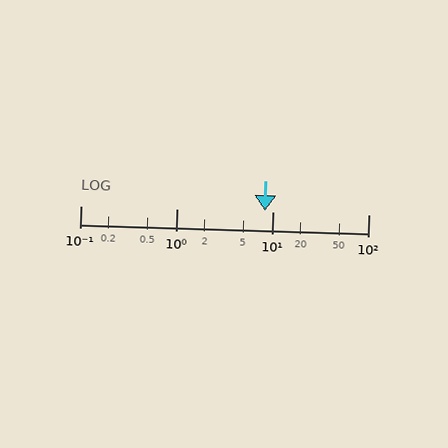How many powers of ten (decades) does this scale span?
The scale spans 3 decades, from 0.1 to 100.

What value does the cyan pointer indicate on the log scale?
The pointer indicates approximately 8.4.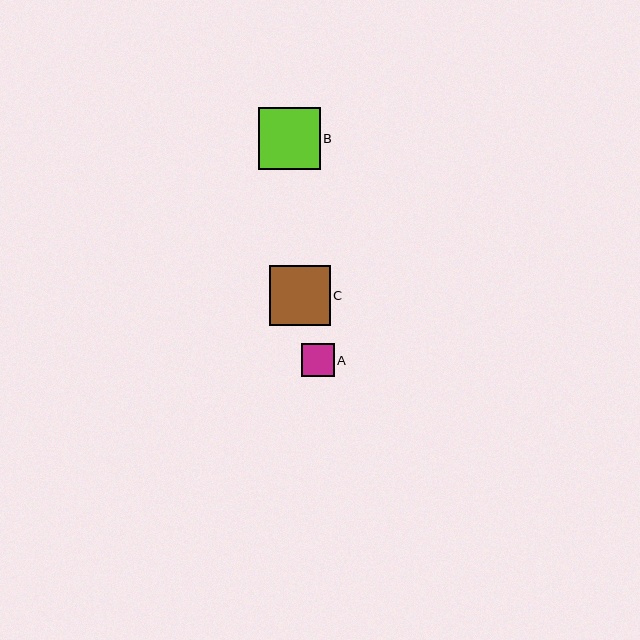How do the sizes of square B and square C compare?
Square B and square C are approximately the same size.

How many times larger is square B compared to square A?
Square B is approximately 1.9 times the size of square A.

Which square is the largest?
Square B is the largest with a size of approximately 62 pixels.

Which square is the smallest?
Square A is the smallest with a size of approximately 33 pixels.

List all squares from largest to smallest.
From largest to smallest: B, C, A.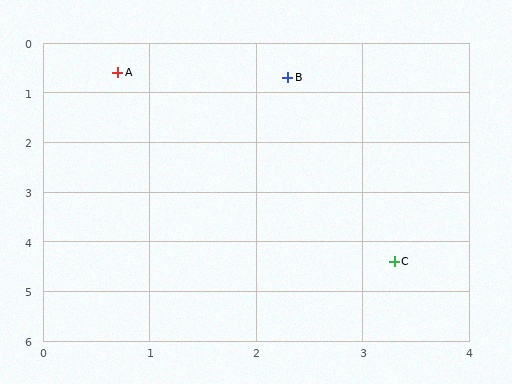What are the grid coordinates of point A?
Point A is at approximately (0.7, 0.6).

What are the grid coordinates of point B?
Point B is at approximately (2.3, 0.7).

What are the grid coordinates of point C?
Point C is at approximately (3.3, 4.4).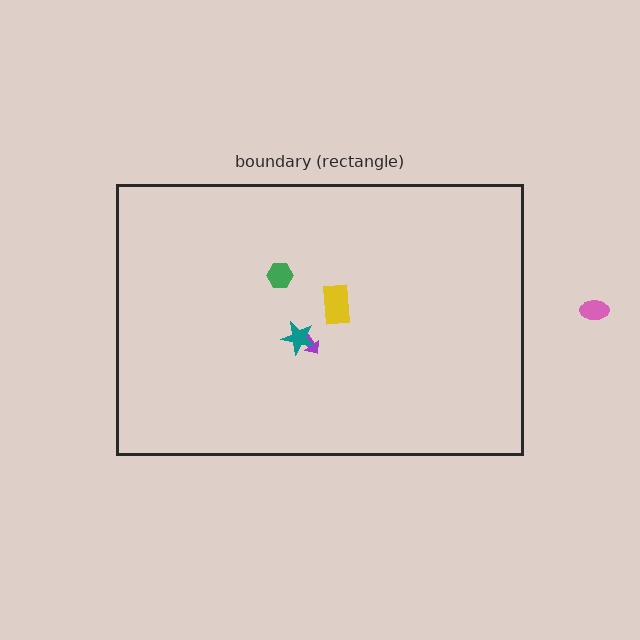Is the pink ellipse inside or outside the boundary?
Outside.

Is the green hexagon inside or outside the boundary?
Inside.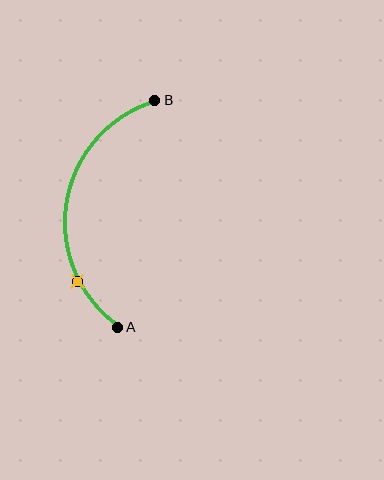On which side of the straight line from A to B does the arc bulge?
The arc bulges to the left of the straight line connecting A and B.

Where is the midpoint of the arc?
The arc midpoint is the point on the curve farthest from the straight line joining A and B. It sits to the left of that line.